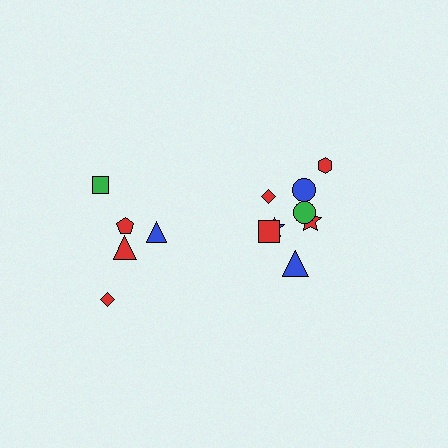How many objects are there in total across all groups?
There are 13 objects.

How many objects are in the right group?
There are 8 objects.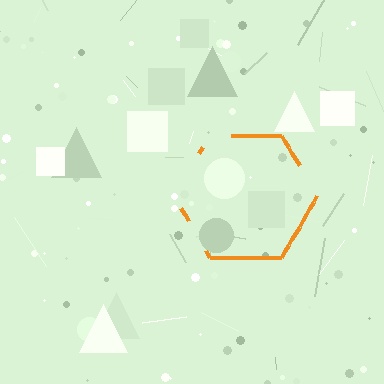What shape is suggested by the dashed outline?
The dashed outline suggests a hexagon.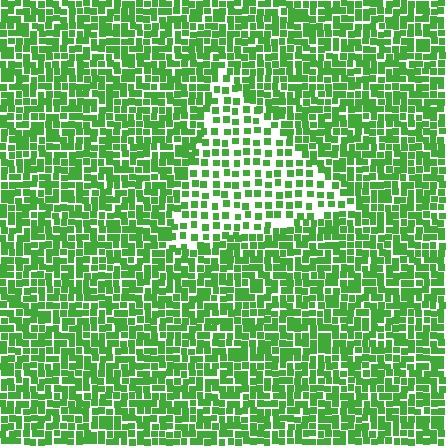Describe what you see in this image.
The image contains small green elements arranged at two different densities. A triangle-shaped region is visible where the elements are less densely packed than the surrounding area.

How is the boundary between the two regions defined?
The boundary is defined by a change in element density (approximately 1.9x ratio). All elements are the same color, size, and shape.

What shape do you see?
I see a triangle.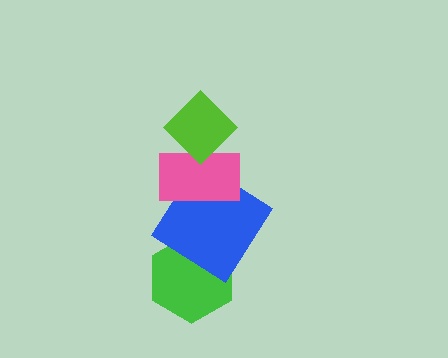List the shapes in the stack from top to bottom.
From top to bottom: the lime diamond, the pink rectangle, the blue diamond, the green hexagon.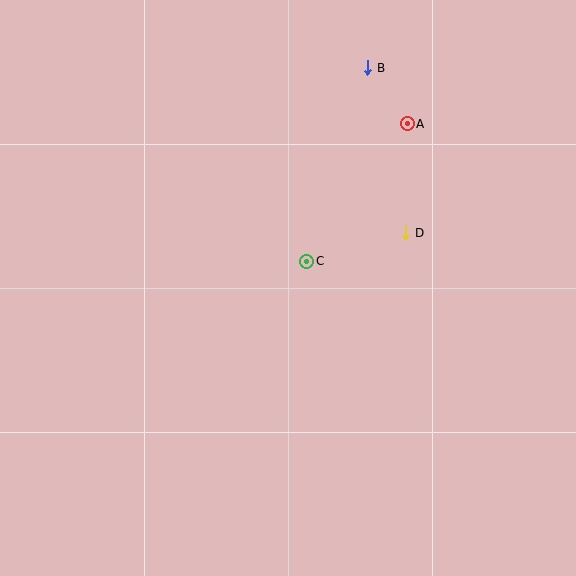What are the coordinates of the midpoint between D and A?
The midpoint between D and A is at (406, 178).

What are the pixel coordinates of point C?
Point C is at (307, 261).